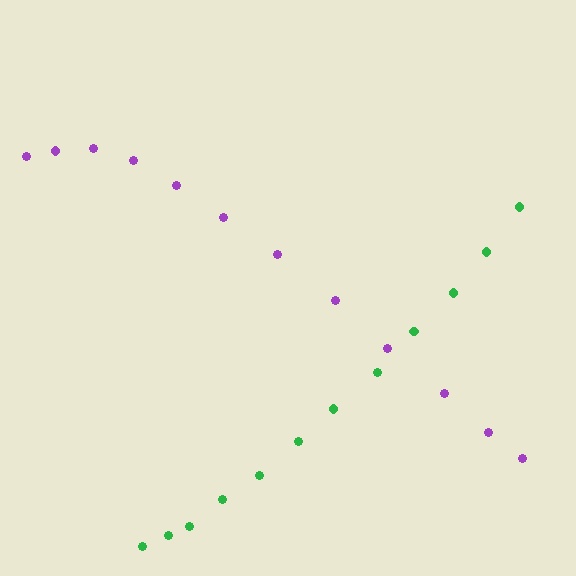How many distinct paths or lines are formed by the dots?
There are 2 distinct paths.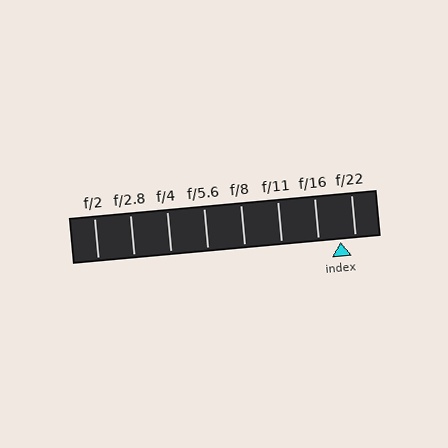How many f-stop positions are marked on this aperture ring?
There are 8 f-stop positions marked.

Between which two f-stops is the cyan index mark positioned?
The index mark is between f/16 and f/22.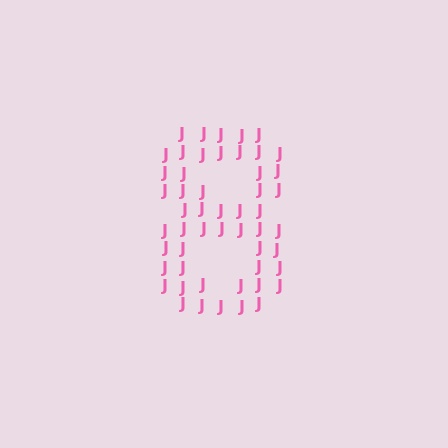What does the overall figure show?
The overall figure shows the digit 8.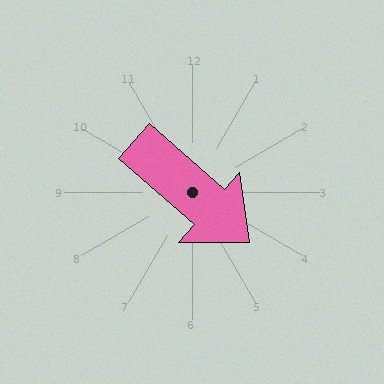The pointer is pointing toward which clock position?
Roughly 4 o'clock.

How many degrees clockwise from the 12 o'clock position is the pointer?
Approximately 131 degrees.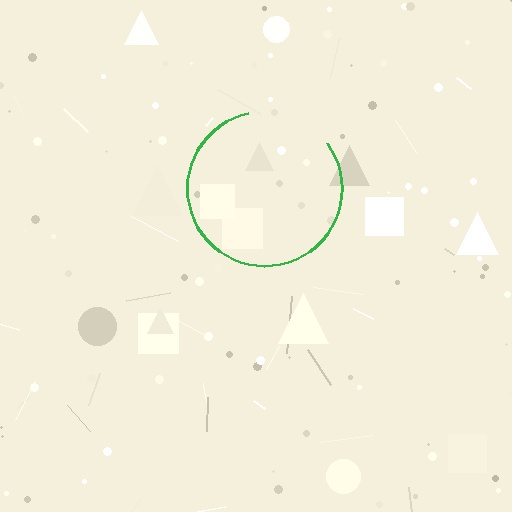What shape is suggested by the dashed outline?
The dashed outline suggests a circle.